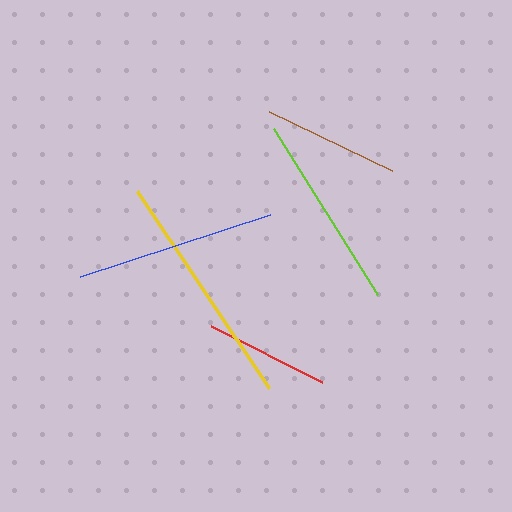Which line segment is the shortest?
The red line is the shortest at approximately 125 pixels.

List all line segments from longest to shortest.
From longest to shortest: yellow, blue, lime, brown, red.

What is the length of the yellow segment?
The yellow segment is approximately 237 pixels long.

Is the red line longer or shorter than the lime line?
The lime line is longer than the red line.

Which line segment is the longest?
The yellow line is the longest at approximately 237 pixels.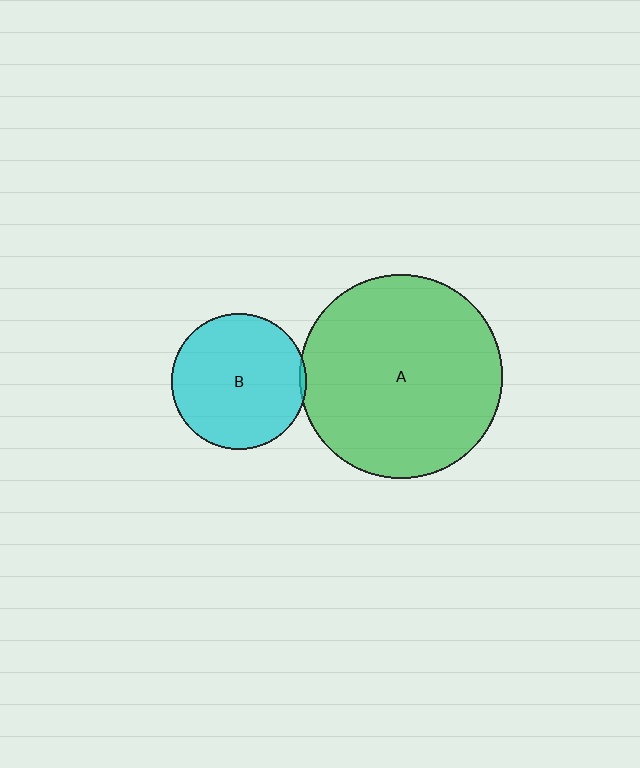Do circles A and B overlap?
Yes.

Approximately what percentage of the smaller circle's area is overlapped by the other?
Approximately 5%.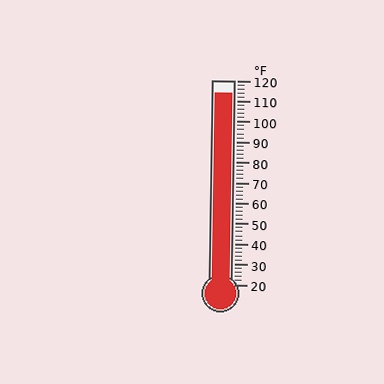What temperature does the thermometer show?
The thermometer shows approximately 114°F.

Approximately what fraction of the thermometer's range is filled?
The thermometer is filled to approximately 95% of its range.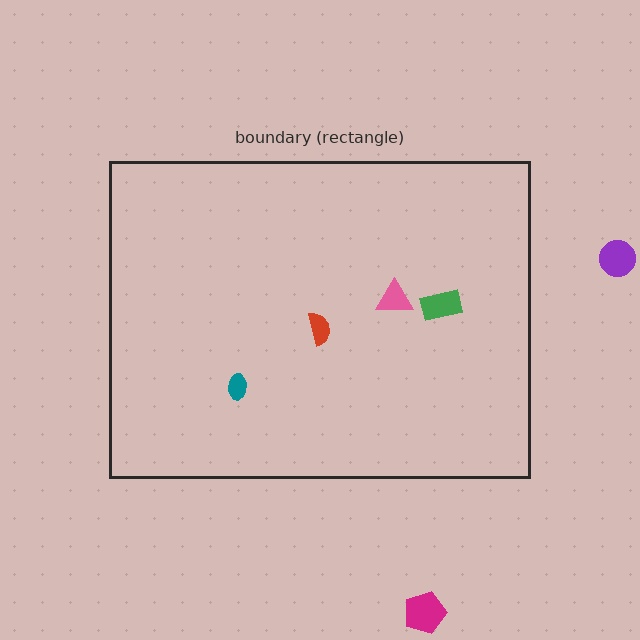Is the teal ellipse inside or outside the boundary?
Inside.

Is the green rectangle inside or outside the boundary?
Inside.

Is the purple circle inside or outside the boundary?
Outside.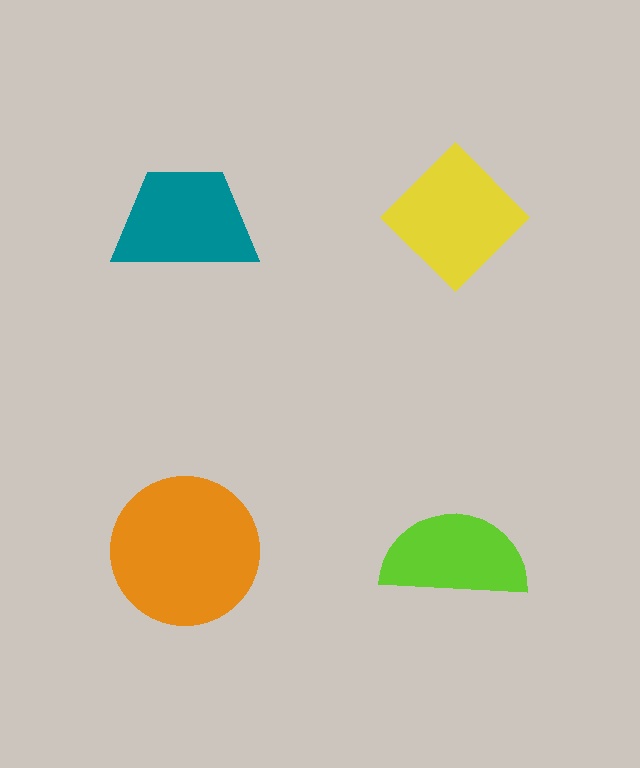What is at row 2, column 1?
An orange circle.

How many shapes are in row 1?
2 shapes.